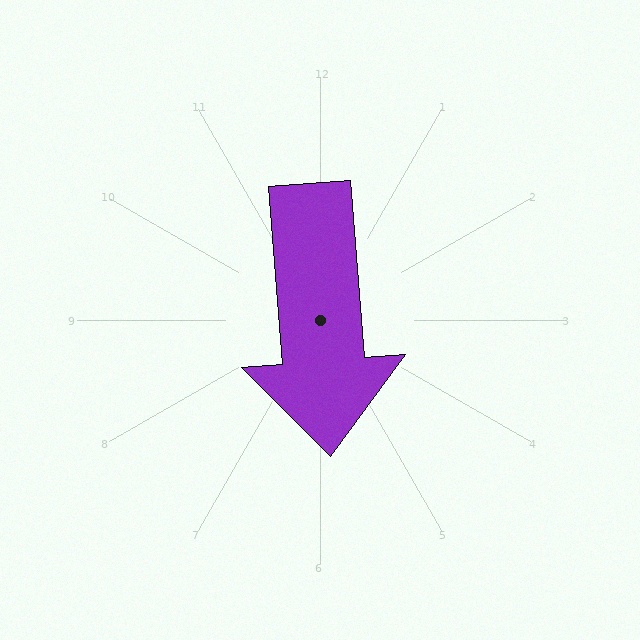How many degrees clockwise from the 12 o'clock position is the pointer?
Approximately 176 degrees.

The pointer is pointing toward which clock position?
Roughly 6 o'clock.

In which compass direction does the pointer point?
South.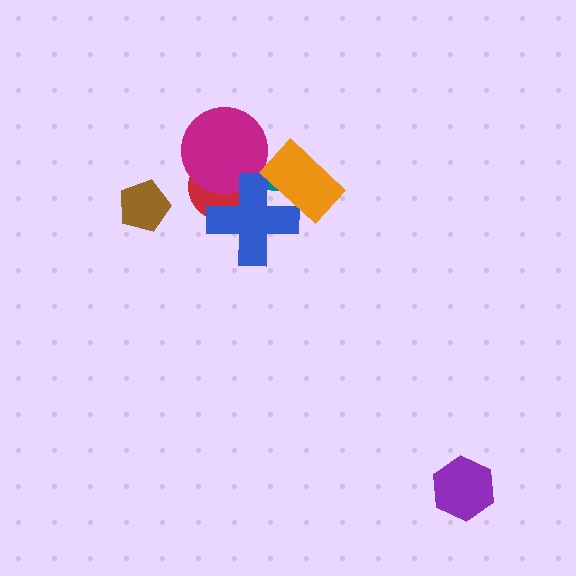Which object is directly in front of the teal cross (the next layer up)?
The red circle is directly in front of the teal cross.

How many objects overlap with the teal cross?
4 objects overlap with the teal cross.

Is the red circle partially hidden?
Yes, it is partially covered by another shape.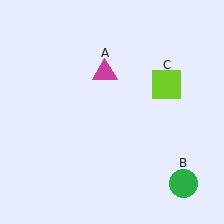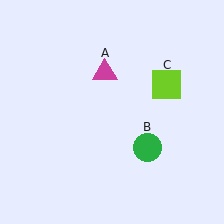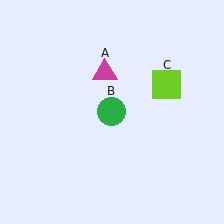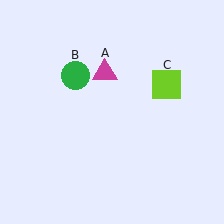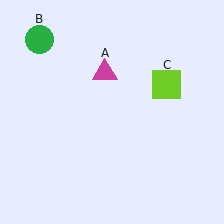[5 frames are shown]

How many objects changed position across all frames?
1 object changed position: green circle (object B).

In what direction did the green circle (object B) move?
The green circle (object B) moved up and to the left.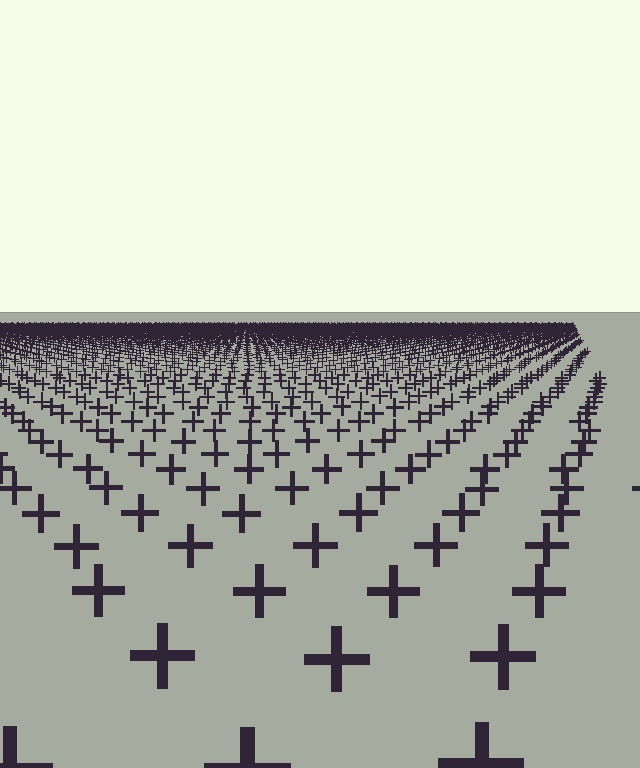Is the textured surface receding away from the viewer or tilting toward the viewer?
The surface is receding away from the viewer. Texture elements get smaller and denser toward the top.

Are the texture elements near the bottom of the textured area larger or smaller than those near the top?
Larger. Near the bottom, elements are closer to the viewer and appear at a bigger on-screen size.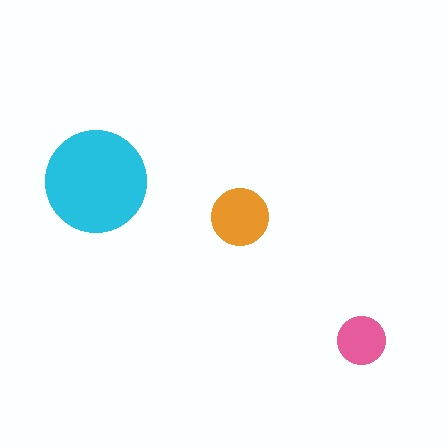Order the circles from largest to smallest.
the cyan one, the orange one, the pink one.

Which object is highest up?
The cyan circle is topmost.